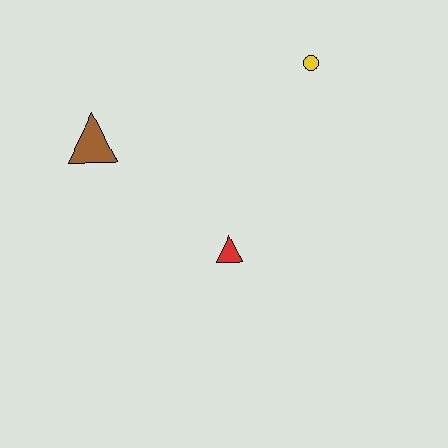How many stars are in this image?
There are no stars.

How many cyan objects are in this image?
There are no cyan objects.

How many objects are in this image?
There are 3 objects.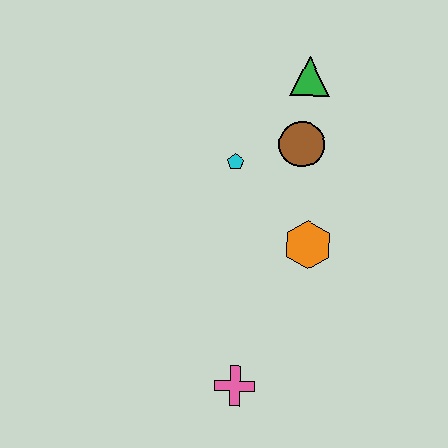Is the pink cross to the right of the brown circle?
No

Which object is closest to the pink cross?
The orange hexagon is closest to the pink cross.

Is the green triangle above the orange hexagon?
Yes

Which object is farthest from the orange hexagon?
The green triangle is farthest from the orange hexagon.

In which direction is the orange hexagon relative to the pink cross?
The orange hexagon is above the pink cross.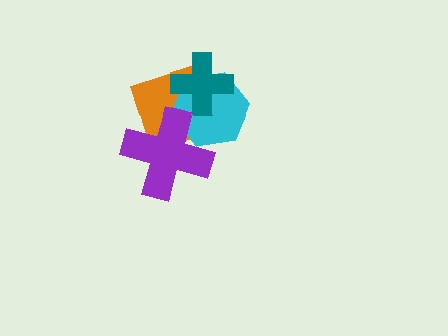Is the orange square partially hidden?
Yes, it is partially covered by another shape.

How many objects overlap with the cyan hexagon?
3 objects overlap with the cyan hexagon.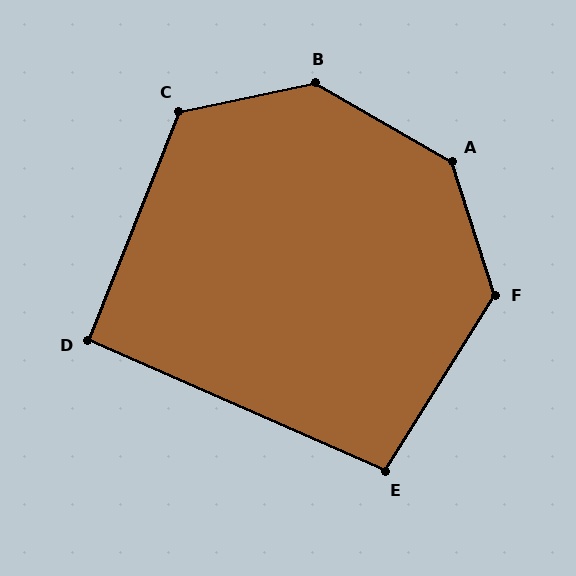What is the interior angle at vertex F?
Approximately 130 degrees (obtuse).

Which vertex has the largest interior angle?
A, at approximately 138 degrees.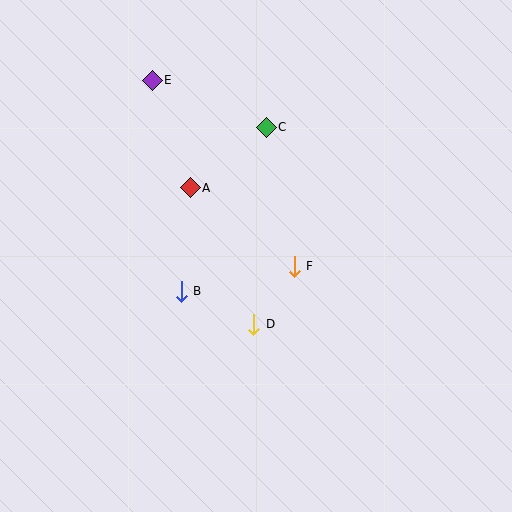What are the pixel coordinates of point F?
Point F is at (294, 266).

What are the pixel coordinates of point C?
Point C is at (266, 127).